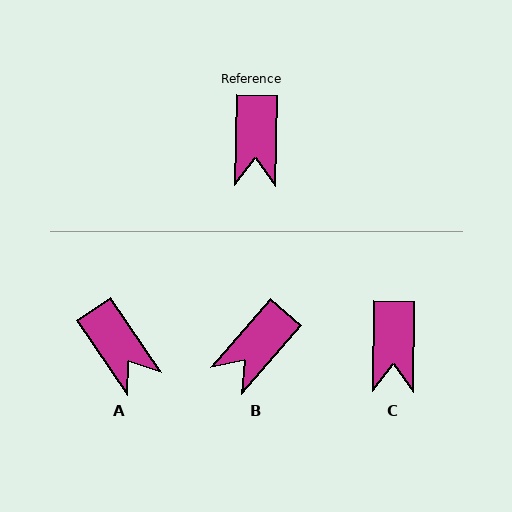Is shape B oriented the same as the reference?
No, it is off by about 40 degrees.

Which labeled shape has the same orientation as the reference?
C.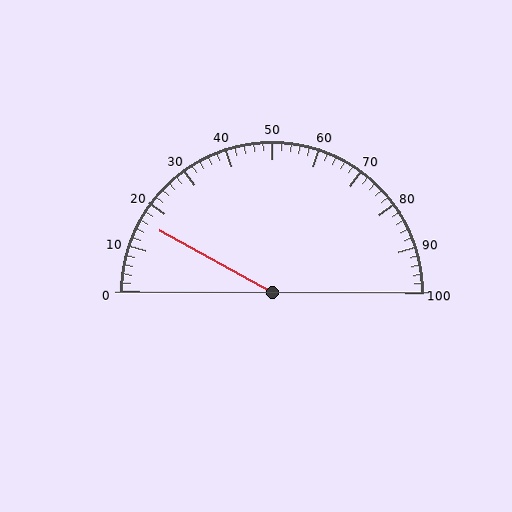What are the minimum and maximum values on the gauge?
The gauge ranges from 0 to 100.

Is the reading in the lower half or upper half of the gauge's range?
The reading is in the lower half of the range (0 to 100).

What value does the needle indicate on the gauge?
The needle indicates approximately 16.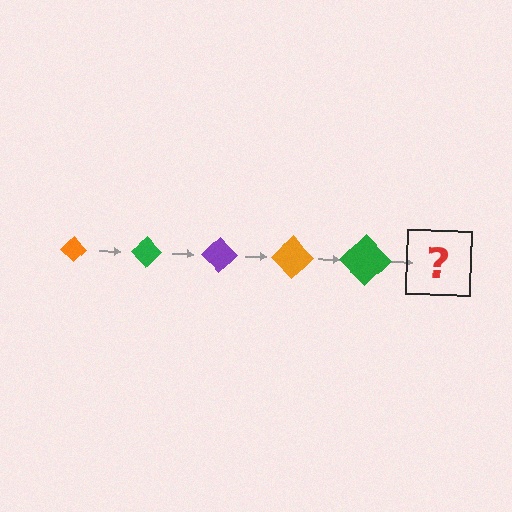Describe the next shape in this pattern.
It should be a purple diamond, larger than the previous one.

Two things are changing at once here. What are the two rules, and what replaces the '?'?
The two rules are that the diamond grows larger each step and the color cycles through orange, green, and purple. The '?' should be a purple diamond, larger than the previous one.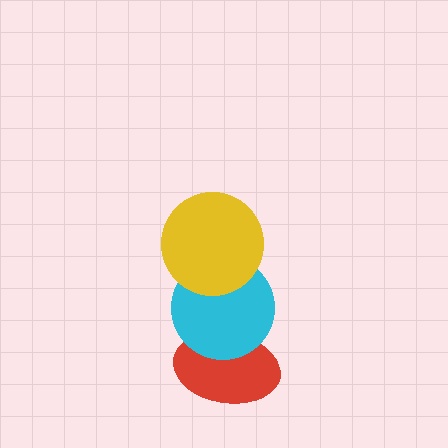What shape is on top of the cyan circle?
The yellow circle is on top of the cyan circle.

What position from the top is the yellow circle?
The yellow circle is 1st from the top.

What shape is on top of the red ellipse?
The cyan circle is on top of the red ellipse.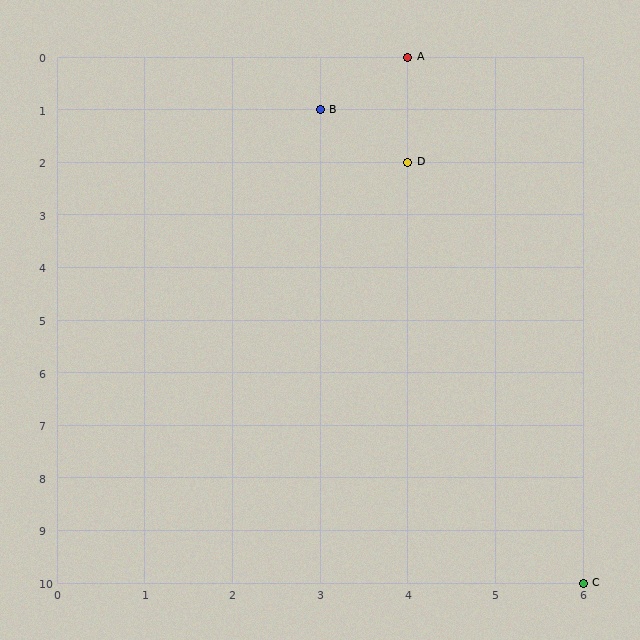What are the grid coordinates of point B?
Point B is at grid coordinates (3, 1).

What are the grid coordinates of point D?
Point D is at grid coordinates (4, 2).